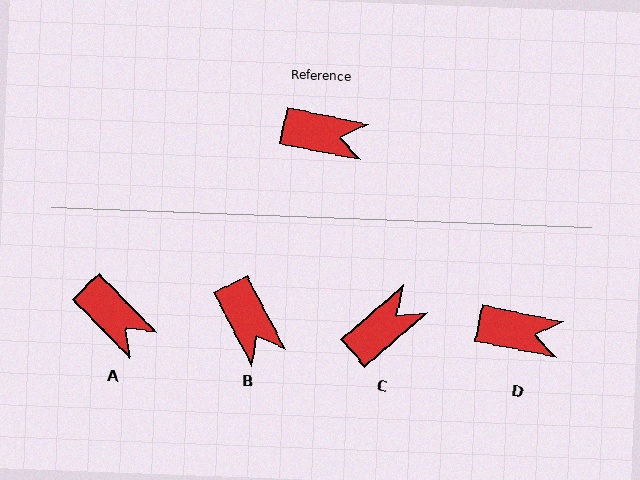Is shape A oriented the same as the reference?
No, it is off by about 34 degrees.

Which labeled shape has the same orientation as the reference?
D.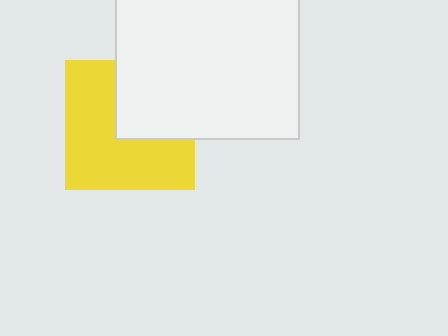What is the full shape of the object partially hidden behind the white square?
The partially hidden object is a yellow square.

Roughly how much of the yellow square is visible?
About half of it is visible (roughly 62%).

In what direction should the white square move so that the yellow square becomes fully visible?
The white square should move toward the upper-right. That is the shortest direction to clear the overlap and leave the yellow square fully visible.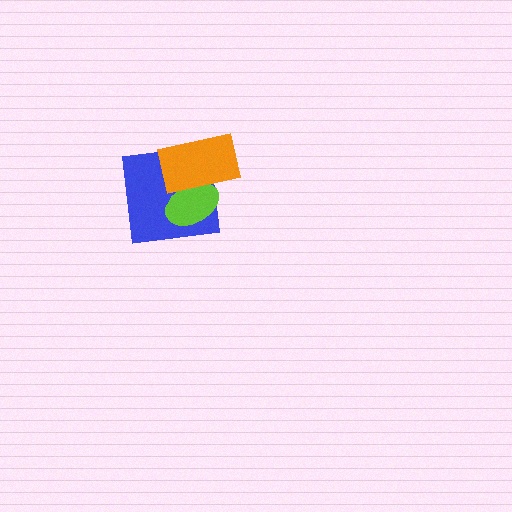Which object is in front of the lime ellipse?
The orange rectangle is in front of the lime ellipse.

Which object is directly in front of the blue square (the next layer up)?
The lime ellipse is directly in front of the blue square.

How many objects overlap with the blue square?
2 objects overlap with the blue square.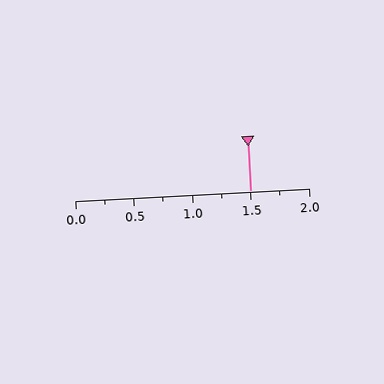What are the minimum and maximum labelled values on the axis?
The axis runs from 0.0 to 2.0.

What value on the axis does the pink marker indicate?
The marker indicates approximately 1.5.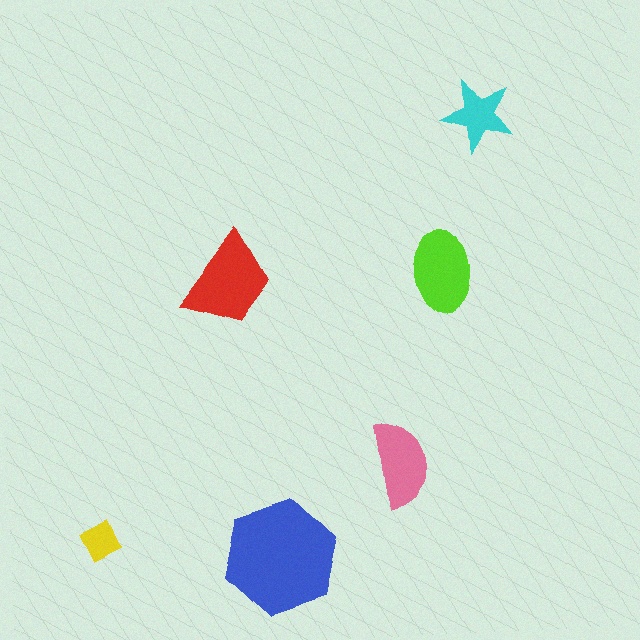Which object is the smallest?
The yellow square.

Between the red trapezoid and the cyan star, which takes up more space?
The red trapezoid.